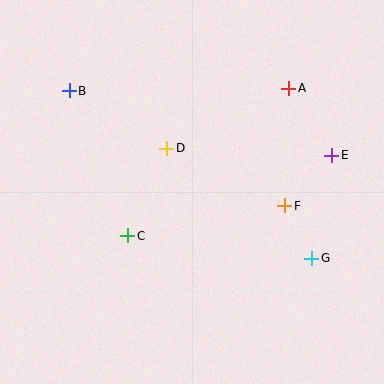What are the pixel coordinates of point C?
Point C is at (128, 236).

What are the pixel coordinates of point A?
Point A is at (289, 88).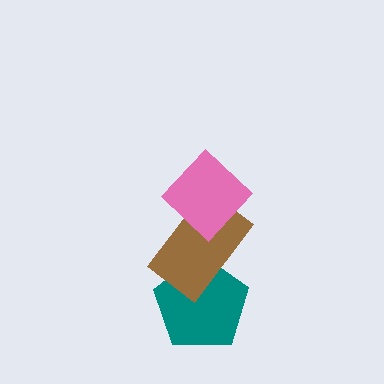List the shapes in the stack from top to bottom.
From top to bottom: the pink diamond, the brown rectangle, the teal pentagon.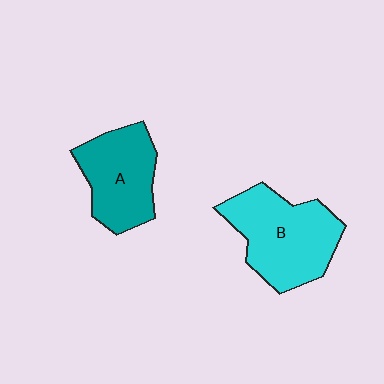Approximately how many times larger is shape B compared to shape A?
Approximately 1.3 times.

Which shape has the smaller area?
Shape A (teal).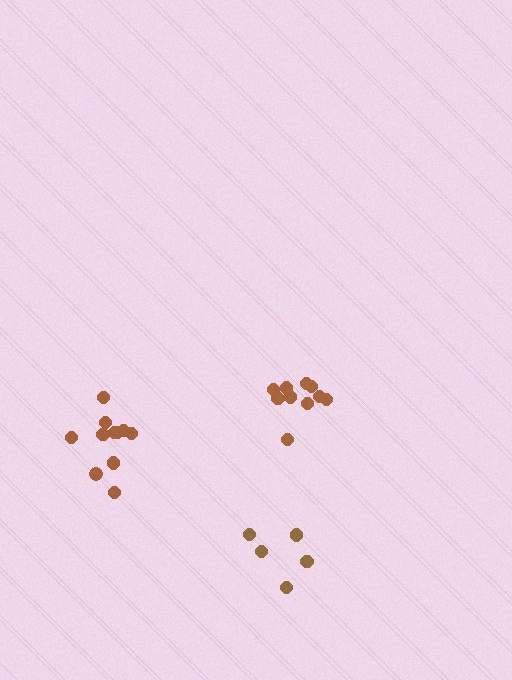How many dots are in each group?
Group 1: 5 dots, Group 2: 11 dots, Group 3: 10 dots (26 total).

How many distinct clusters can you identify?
There are 3 distinct clusters.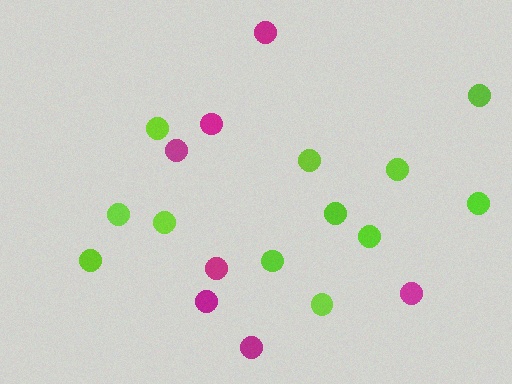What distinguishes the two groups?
There are 2 groups: one group of magenta circles (7) and one group of lime circles (12).